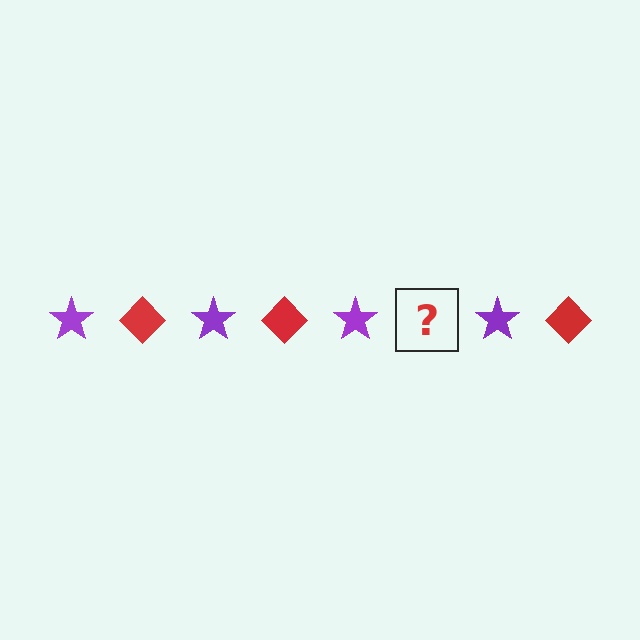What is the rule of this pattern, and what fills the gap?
The rule is that the pattern alternates between purple star and red diamond. The gap should be filled with a red diamond.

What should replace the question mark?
The question mark should be replaced with a red diamond.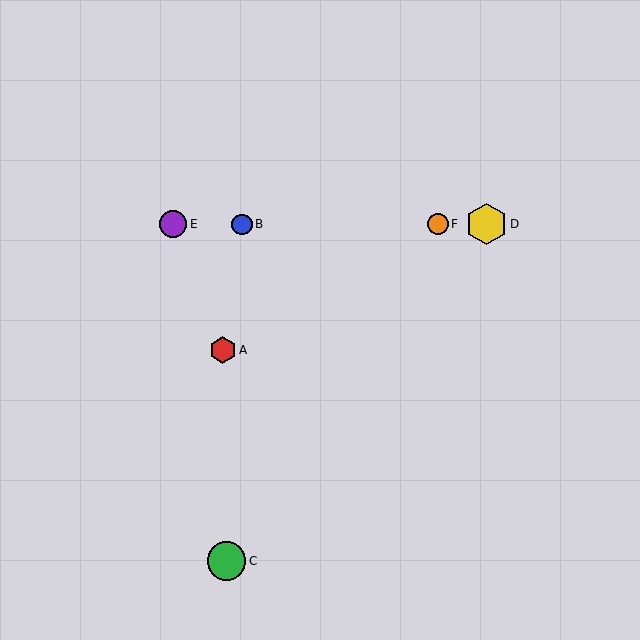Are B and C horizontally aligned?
No, B is at y≈224 and C is at y≈561.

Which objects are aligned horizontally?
Objects B, D, E, F are aligned horizontally.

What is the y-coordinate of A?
Object A is at y≈350.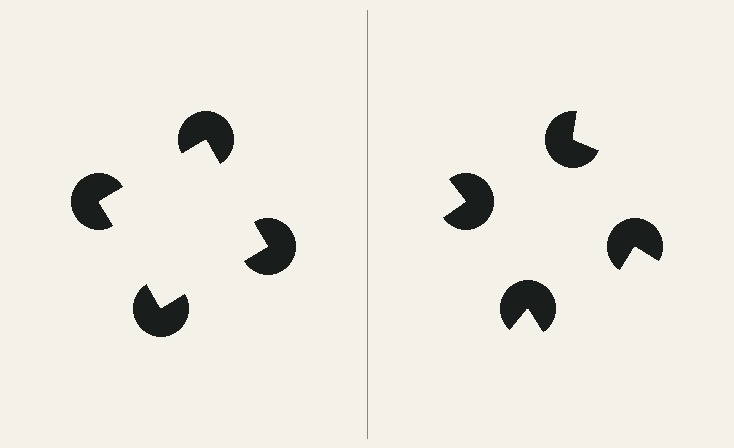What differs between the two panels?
The pac-man discs are positioned identically on both sides; only the wedge orientations differ. On the left they align to a square; on the right they are misaligned.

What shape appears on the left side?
An illusory square.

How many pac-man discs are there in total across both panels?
8 — 4 on each side.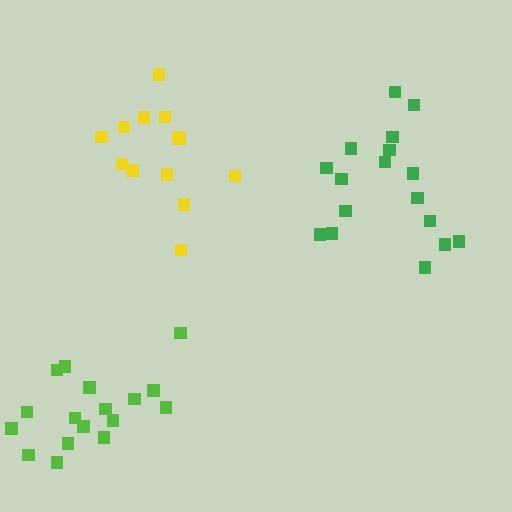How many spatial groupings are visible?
There are 3 spatial groupings.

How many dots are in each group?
Group 1: 13 dots, Group 2: 17 dots, Group 3: 17 dots (47 total).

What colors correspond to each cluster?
The clusters are colored: yellow, green, lime.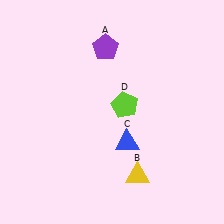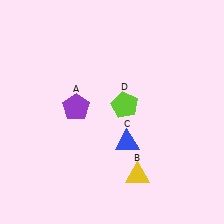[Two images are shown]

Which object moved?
The purple pentagon (A) moved down.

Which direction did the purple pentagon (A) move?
The purple pentagon (A) moved down.